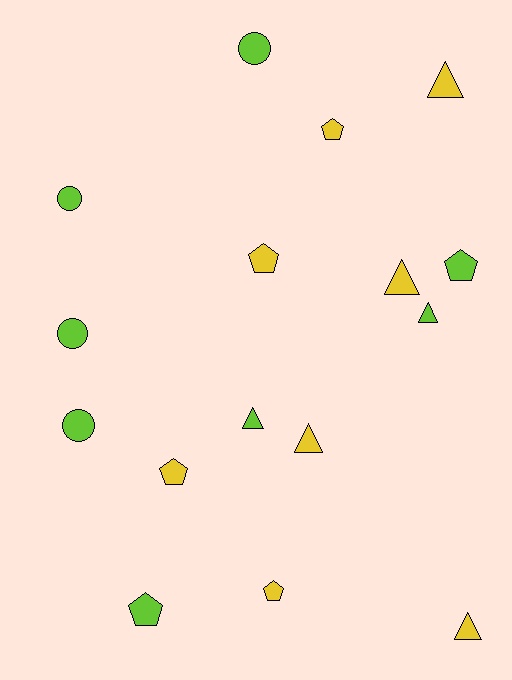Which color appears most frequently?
Lime, with 8 objects.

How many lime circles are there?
There are 4 lime circles.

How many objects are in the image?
There are 16 objects.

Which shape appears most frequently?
Triangle, with 6 objects.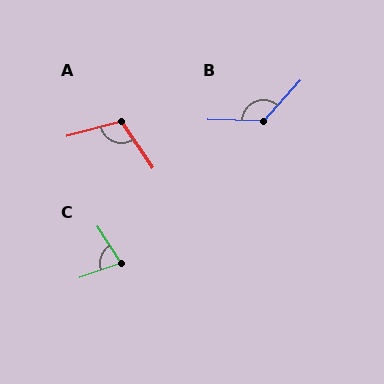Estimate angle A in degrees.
Approximately 110 degrees.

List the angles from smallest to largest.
C (76°), A (110°), B (130°).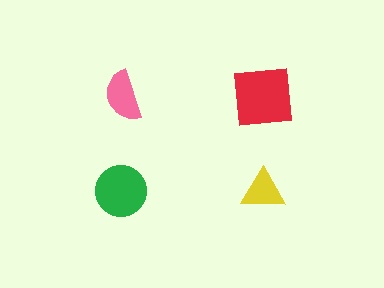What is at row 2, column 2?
A yellow triangle.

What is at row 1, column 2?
A red square.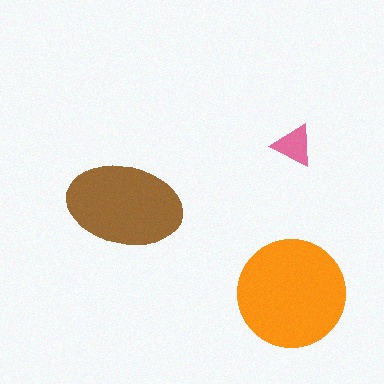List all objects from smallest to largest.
The pink triangle, the brown ellipse, the orange circle.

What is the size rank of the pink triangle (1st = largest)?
3rd.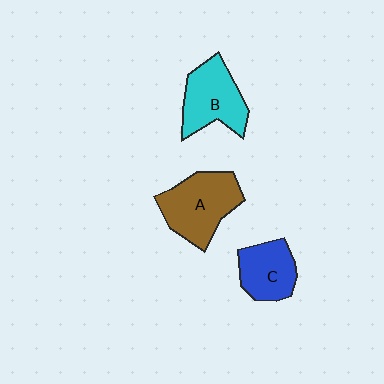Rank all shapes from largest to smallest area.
From largest to smallest: A (brown), B (cyan), C (blue).